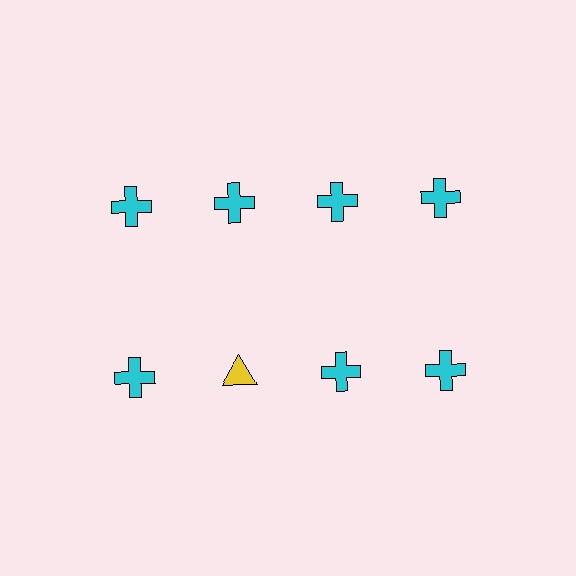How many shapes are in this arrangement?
There are 8 shapes arranged in a grid pattern.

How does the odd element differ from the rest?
It differs in both color (yellow instead of cyan) and shape (triangle instead of cross).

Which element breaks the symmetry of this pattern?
The yellow triangle in the second row, second from left column breaks the symmetry. All other shapes are cyan crosses.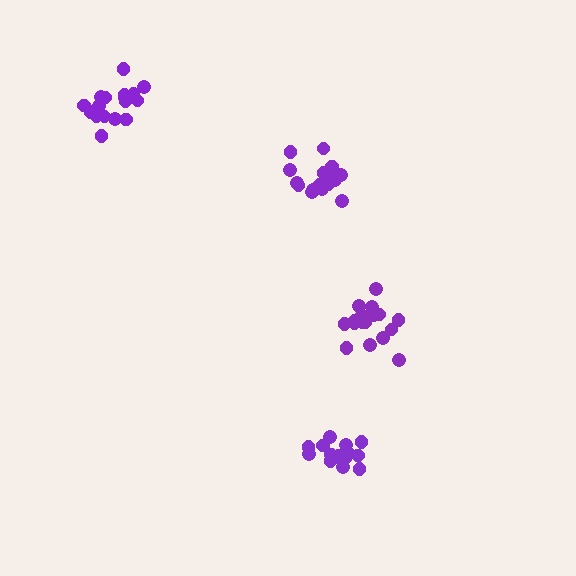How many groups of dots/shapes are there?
There are 4 groups.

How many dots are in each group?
Group 1: 17 dots, Group 2: 16 dots, Group 3: 16 dots, Group 4: 18 dots (67 total).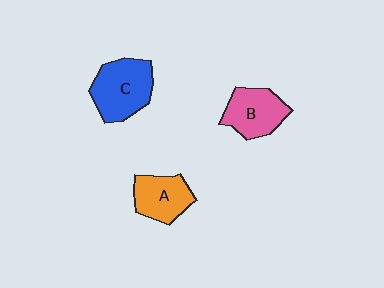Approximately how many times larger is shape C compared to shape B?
Approximately 1.2 times.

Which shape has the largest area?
Shape C (blue).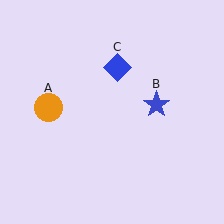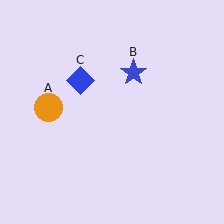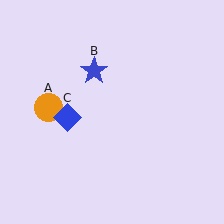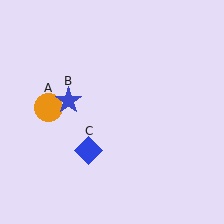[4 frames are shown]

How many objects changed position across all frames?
2 objects changed position: blue star (object B), blue diamond (object C).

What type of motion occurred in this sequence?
The blue star (object B), blue diamond (object C) rotated counterclockwise around the center of the scene.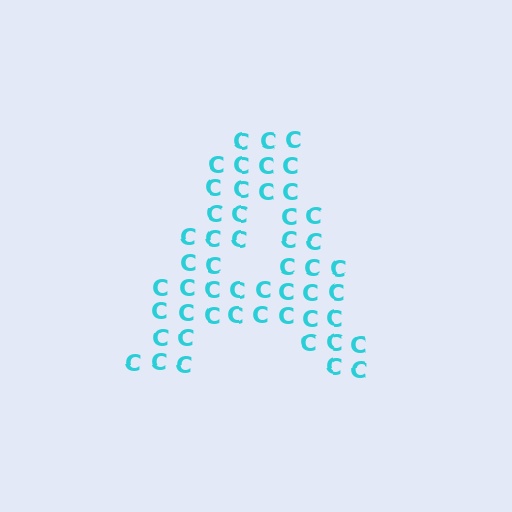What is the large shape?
The large shape is the letter A.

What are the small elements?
The small elements are letter C's.